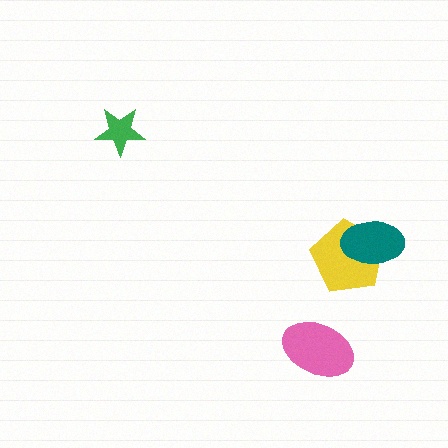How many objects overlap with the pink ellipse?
0 objects overlap with the pink ellipse.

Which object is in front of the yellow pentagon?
The teal ellipse is in front of the yellow pentagon.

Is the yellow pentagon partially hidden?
Yes, it is partially covered by another shape.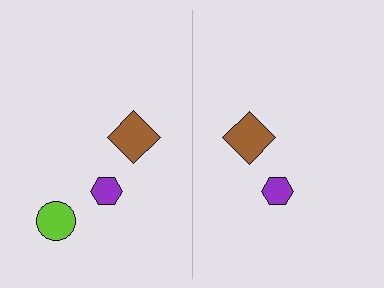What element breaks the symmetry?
A lime circle is missing from the right side.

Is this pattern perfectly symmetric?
No, the pattern is not perfectly symmetric. A lime circle is missing from the right side.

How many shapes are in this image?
There are 5 shapes in this image.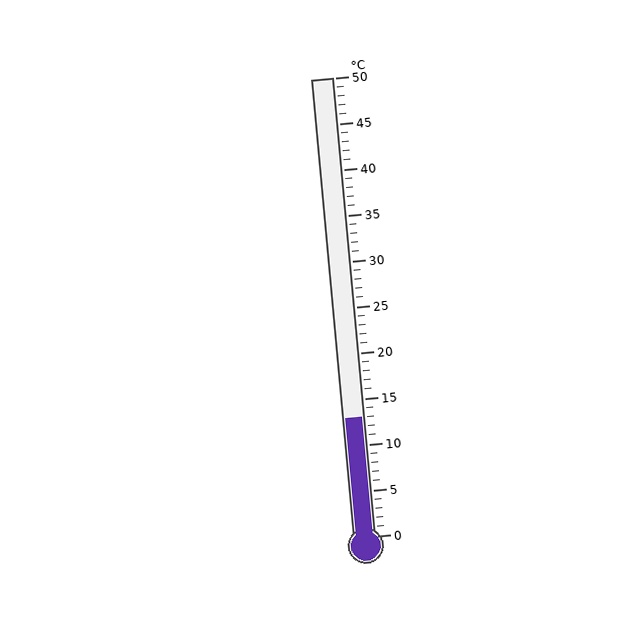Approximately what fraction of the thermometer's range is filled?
The thermometer is filled to approximately 25% of its range.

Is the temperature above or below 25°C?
The temperature is below 25°C.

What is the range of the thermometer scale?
The thermometer scale ranges from 0°C to 50°C.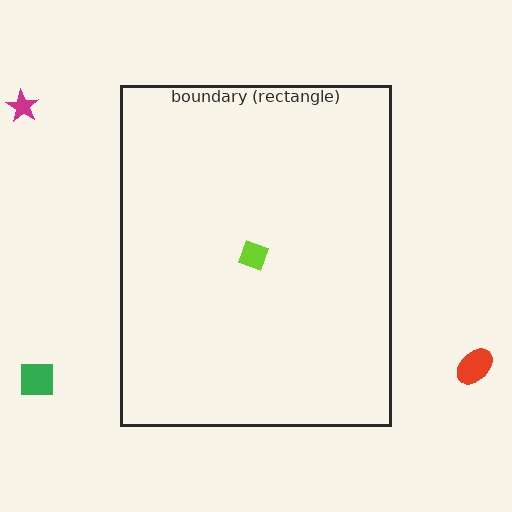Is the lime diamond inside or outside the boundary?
Inside.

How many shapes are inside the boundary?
1 inside, 3 outside.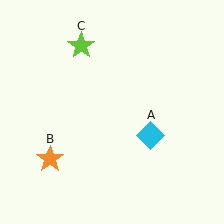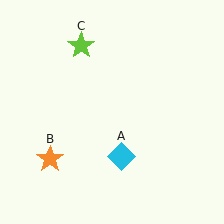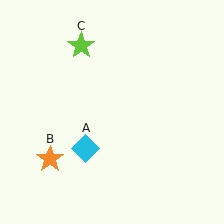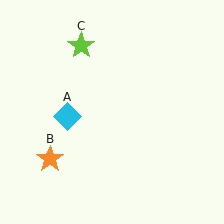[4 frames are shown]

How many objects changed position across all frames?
1 object changed position: cyan diamond (object A).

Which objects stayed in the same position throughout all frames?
Orange star (object B) and lime star (object C) remained stationary.